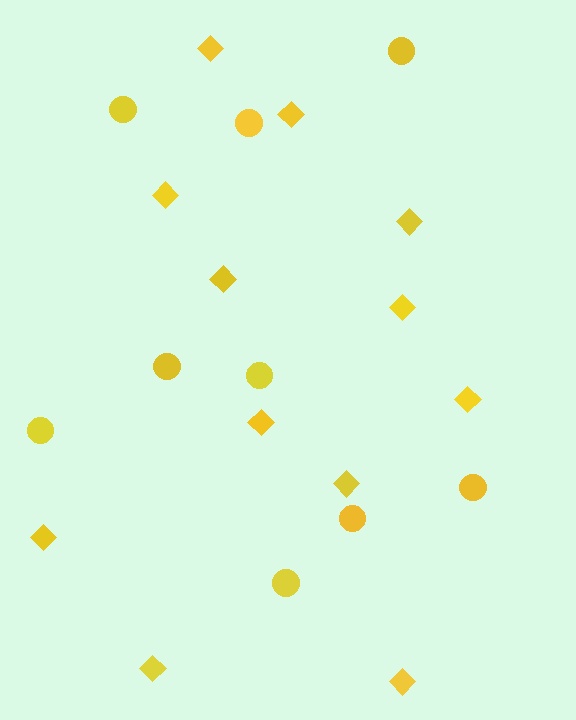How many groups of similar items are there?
There are 2 groups: one group of circles (9) and one group of diamonds (12).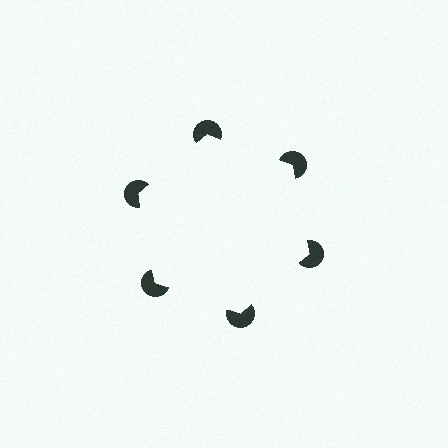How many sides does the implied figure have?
6 sides.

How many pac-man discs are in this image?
There are 6 — one at each vertex of the illusory hexagon.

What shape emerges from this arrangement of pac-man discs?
An illusory hexagon — its edges are inferred from the aligned wedge cuts in the pac-man discs, not physically drawn.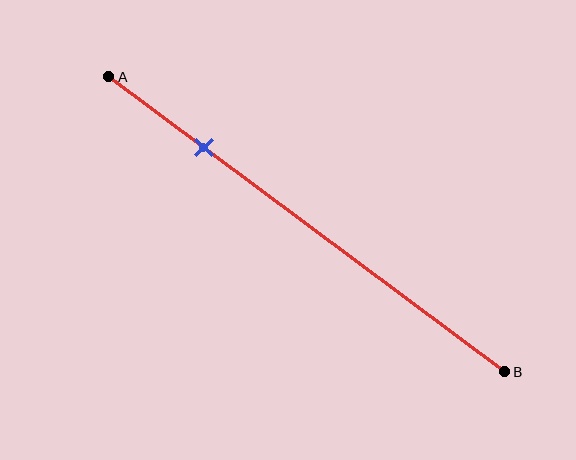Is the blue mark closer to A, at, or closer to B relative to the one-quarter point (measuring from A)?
The blue mark is approximately at the one-quarter point of segment AB.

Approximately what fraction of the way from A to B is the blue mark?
The blue mark is approximately 25% of the way from A to B.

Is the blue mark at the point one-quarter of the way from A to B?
Yes, the mark is approximately at the one-quarter point.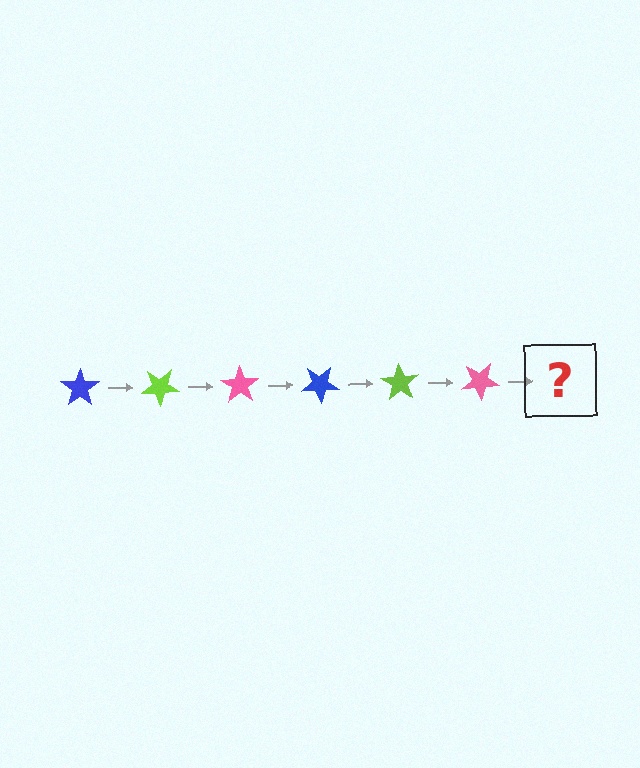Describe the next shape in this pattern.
It should be a blue star, rotated 210 degrees from the start.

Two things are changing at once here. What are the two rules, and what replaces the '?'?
The two rules are that it rotates 35 degrees each step and the color cycles through blue, lime, and pink. The '?' should be a blue star, rotated 210 degrees from the start.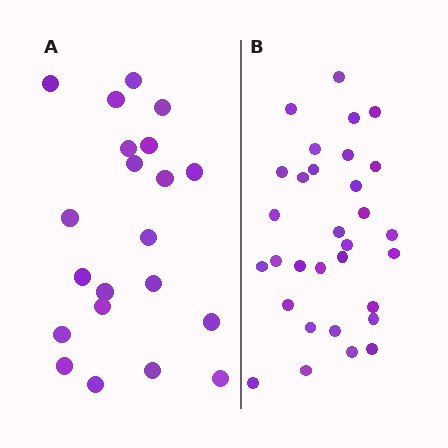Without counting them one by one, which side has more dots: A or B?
Region B (the right region) has more dots.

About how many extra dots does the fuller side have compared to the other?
Region B has roughly 10 or so more dots than region A.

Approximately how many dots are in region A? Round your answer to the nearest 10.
About 20 dots. (The exact count is 21, which rounds to 20.)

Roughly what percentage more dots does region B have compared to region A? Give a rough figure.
About 50% more.